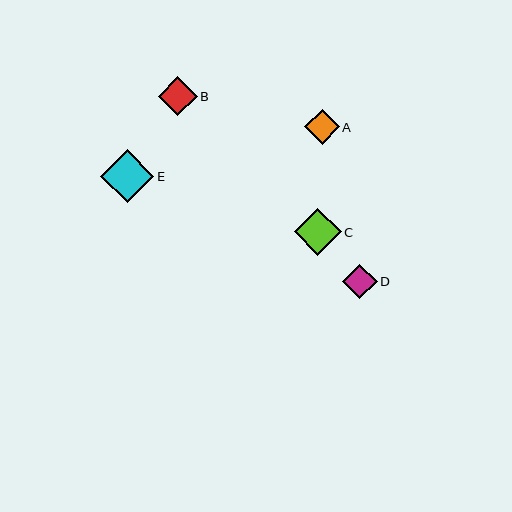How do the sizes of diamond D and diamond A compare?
Diamond D and diamond A are approximately the same size.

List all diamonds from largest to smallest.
From largest to smallest: E, C, B, D, A.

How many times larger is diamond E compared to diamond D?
Diamond E is approximately 1.5 times the size of diamond D.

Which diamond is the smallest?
Diamond A is the smallest with a size of approximately 35 pixels.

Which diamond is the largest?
Diamond E is the largest with a size of approximately 53 pixels.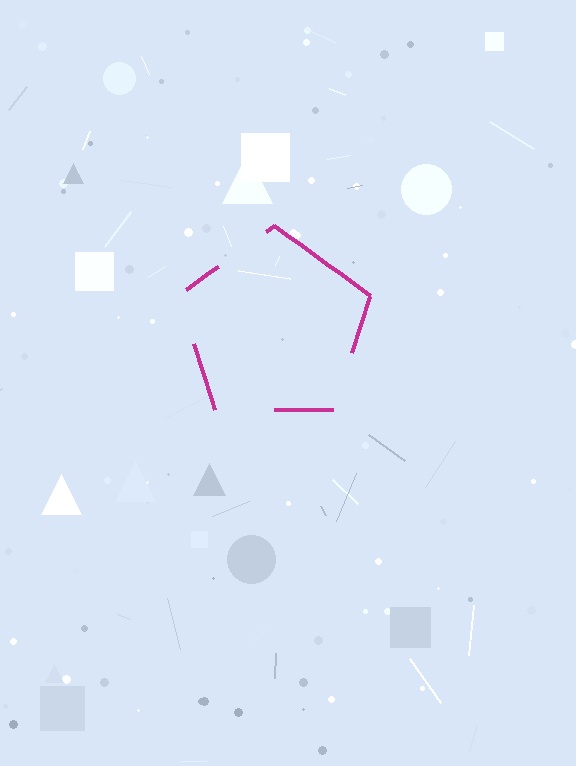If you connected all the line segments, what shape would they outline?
They would outline a pentagon.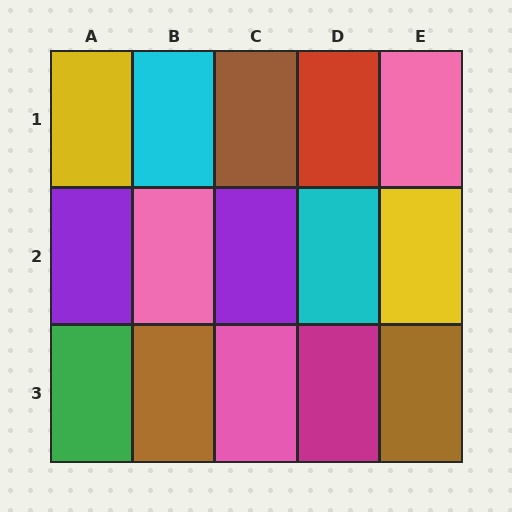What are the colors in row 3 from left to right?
Green, brown, pink, magenta, brown.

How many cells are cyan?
2 cells are cyan.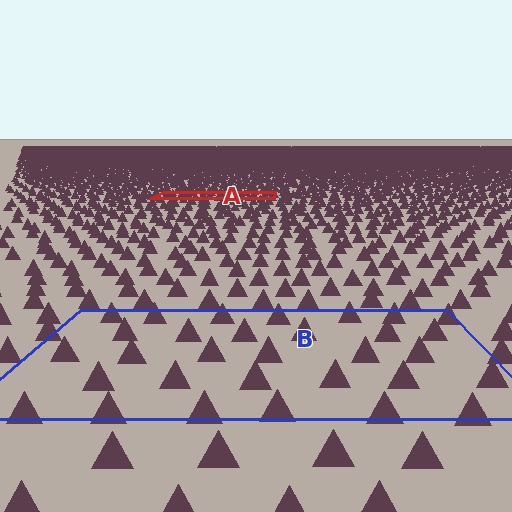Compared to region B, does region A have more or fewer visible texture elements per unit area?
Region A has more texture elements per unit area — they are packed more densely because it is farther away.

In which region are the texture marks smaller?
The texture marks are smaller in region A, because it is farther away.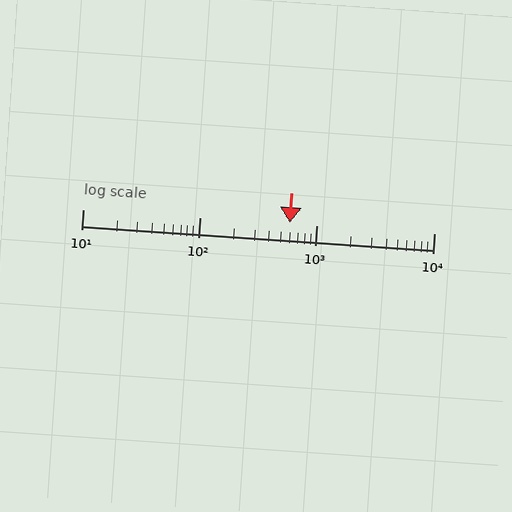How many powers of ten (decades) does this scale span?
The scale spans 3 decades, from 10 to 10000.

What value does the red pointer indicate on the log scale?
The pointer indicates approximately 590.